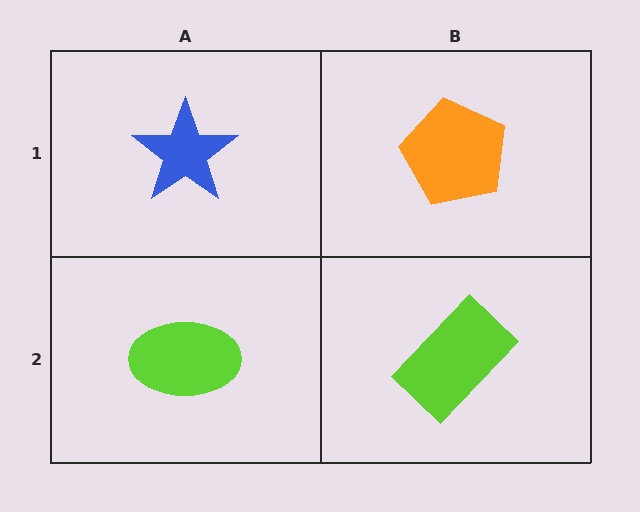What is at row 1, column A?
A blue star.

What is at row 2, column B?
A lime rectangle.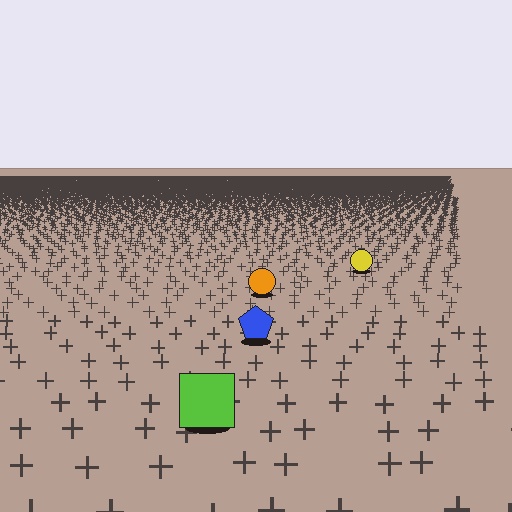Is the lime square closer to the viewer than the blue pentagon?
Yes. The lime square is closer — you can tell from the texture gradient: the ground texture is coarser near it.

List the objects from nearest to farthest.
From nearest to farthest: the lime square, the blue pentagon, the orange circle, the yellow circle.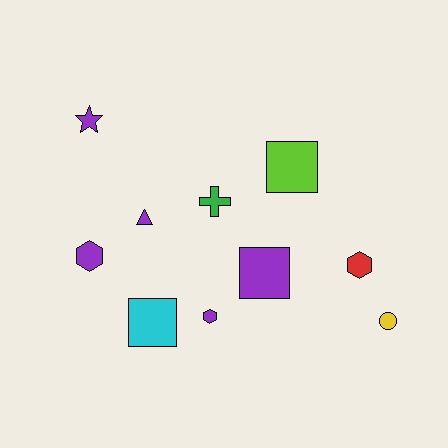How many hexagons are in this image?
There are 3 hexagons.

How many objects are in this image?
There are 10 objects.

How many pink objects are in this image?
There are no pink objects.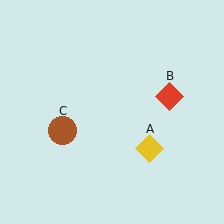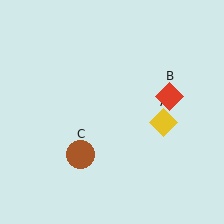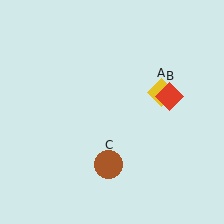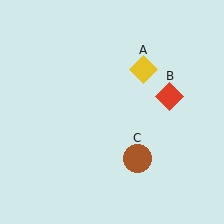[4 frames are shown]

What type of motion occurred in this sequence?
The yellow diamond (object A), brown circle (object C) rotated counterclockwise around the center of the scene.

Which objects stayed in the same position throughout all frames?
Red diamond (object B) remained stationary.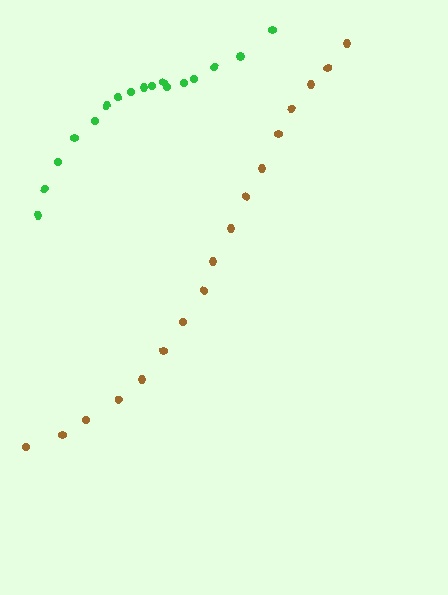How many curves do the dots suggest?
There are 2 distinct paths.